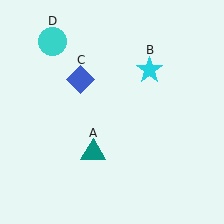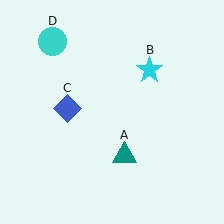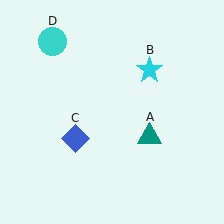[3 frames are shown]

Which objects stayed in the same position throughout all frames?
Cyan star (object B) and cyan circle (object D) remained stationary.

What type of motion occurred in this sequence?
The teal triangle (object A), blue diamond (object C) rotated counterclockwise around the center of the scene.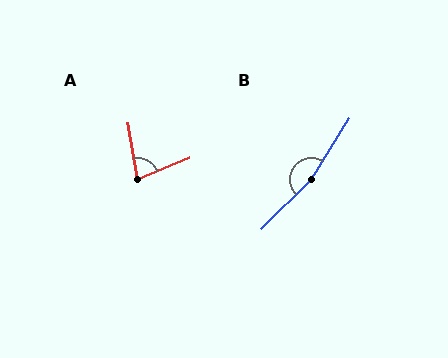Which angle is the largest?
B, at approximately 167 degrees.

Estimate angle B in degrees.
Approximately 167 degrees.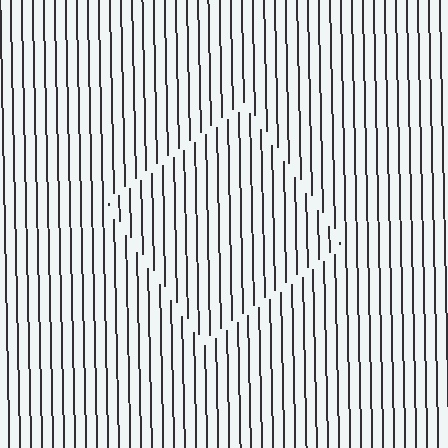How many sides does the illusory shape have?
4 sides — the line-ends trace a square.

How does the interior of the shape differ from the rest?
The interior of the shape contains the same grating, shifted by half a period — the contour is defined by the phase discontinuity where line-ends from the inner and outer gratings abut.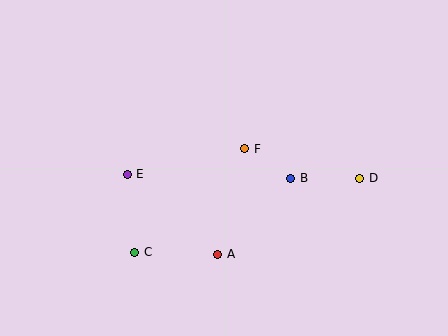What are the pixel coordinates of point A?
Point A is at (218, 255).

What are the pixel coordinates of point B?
Point B is at (291, 178).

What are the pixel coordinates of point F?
Point F is at (244, 149).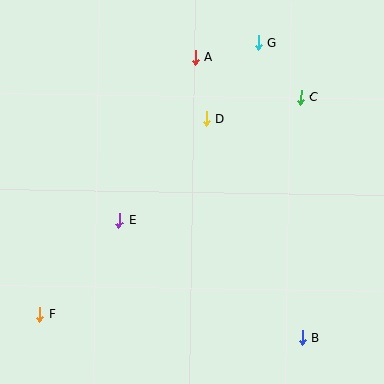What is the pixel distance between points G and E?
The distance between G and E is 226 pixels.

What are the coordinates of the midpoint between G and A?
The midpoint between G and A is at (227, 50).